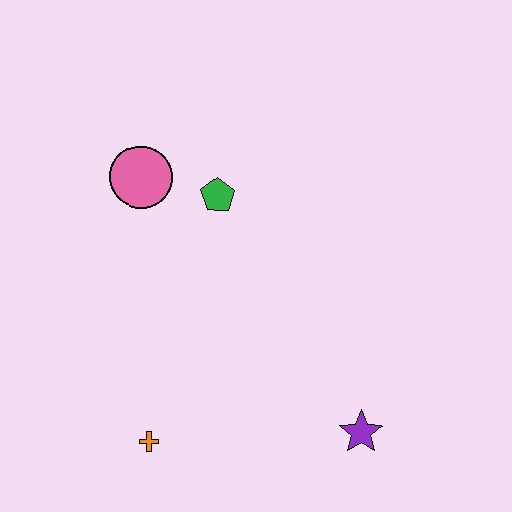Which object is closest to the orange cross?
The purple star is closest to the orange cross.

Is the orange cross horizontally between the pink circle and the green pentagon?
Yes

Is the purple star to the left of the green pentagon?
No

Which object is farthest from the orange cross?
The pink circle is farthest from the orange cross.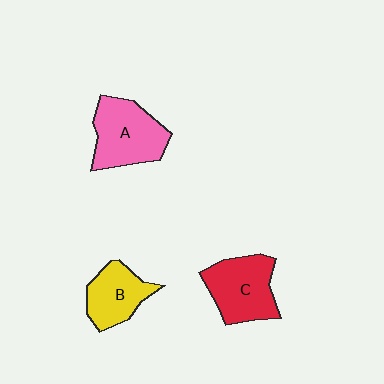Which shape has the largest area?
Shape A (pink).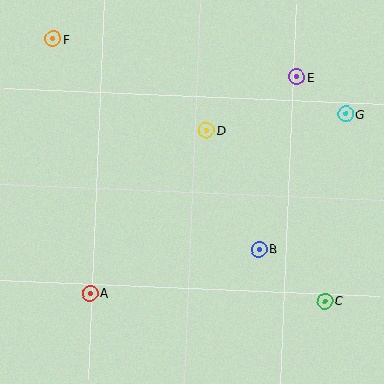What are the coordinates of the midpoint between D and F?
The midpoint between D and F is at (130, 84).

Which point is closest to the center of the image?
Point D at (206, 130) is closest to the center.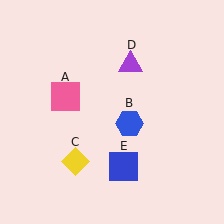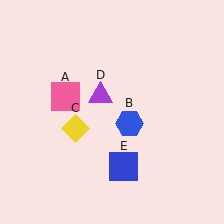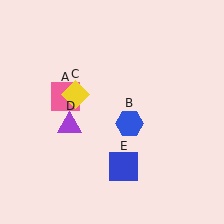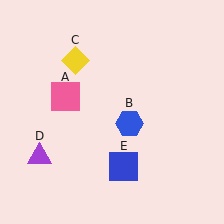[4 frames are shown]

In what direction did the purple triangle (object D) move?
The purple triangle (object D) moved down and to the left.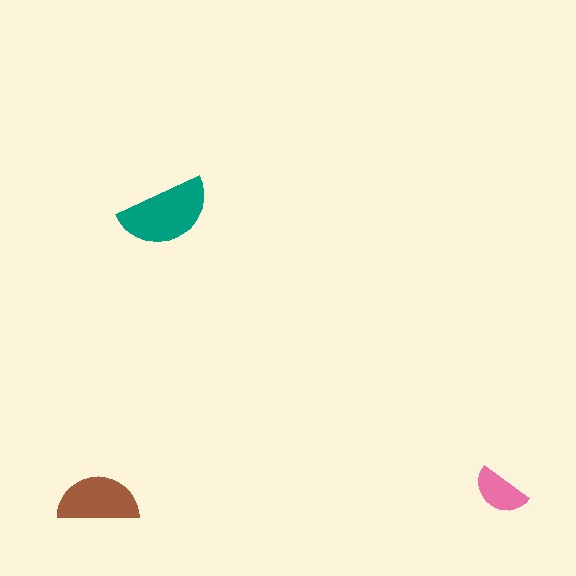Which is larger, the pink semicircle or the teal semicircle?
The teal one.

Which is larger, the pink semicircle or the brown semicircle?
The brown one.